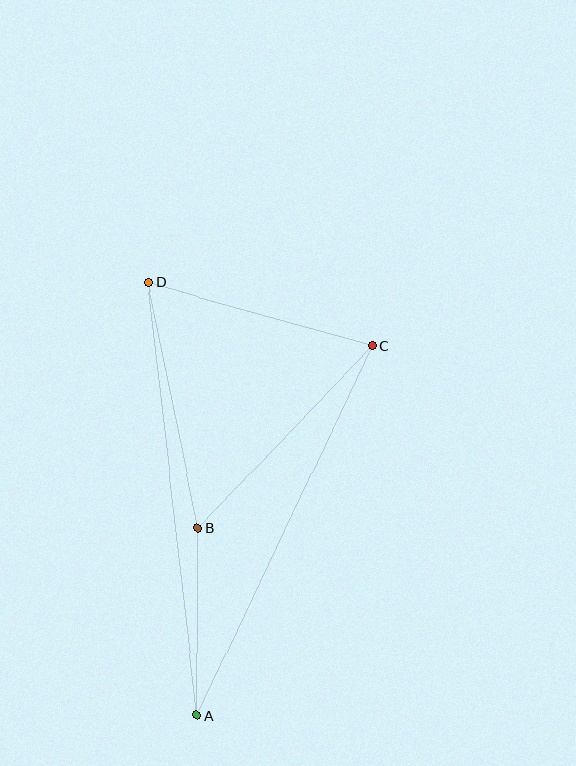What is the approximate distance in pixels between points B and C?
The distance between B and C is approximately 252 pixels.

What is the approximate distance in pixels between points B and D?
The distance between B and D is approximately 250 pixels.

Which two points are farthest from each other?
Points A and D are farthest from each other.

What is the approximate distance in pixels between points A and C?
The distance between A and C is approximately 409 pixels.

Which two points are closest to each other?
Points A and B are closest to each other.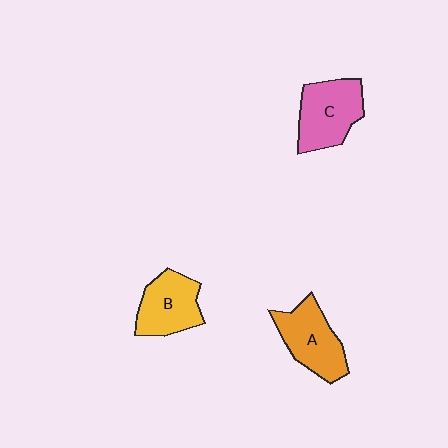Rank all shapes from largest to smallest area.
From largest to smallest: C (pink), A (orange), B (yellow).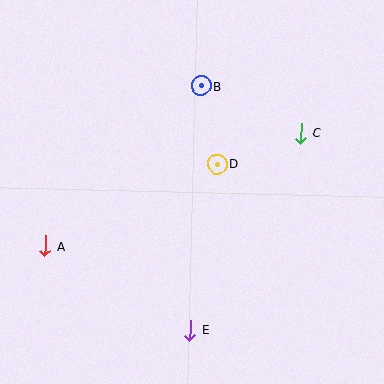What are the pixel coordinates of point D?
Point D is at (217, 164).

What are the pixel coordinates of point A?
Point A is at (45, 246).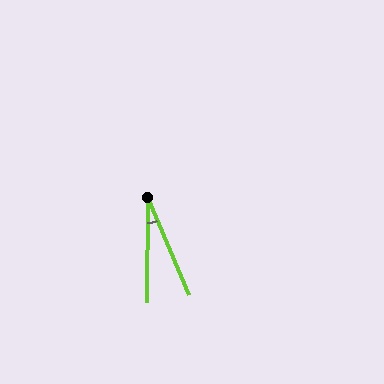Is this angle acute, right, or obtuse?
It is acute.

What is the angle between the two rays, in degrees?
Approximately 23 degrees.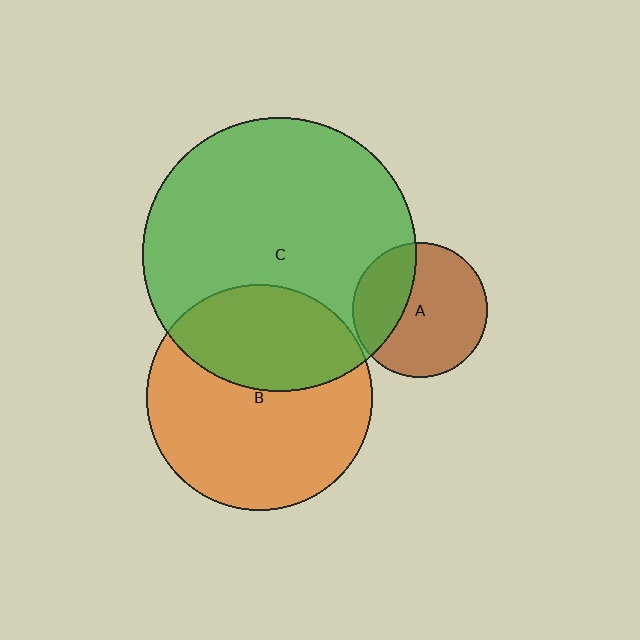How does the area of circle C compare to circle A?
Approximately 4.1 times.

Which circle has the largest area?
Circle C (green).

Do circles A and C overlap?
Yes.